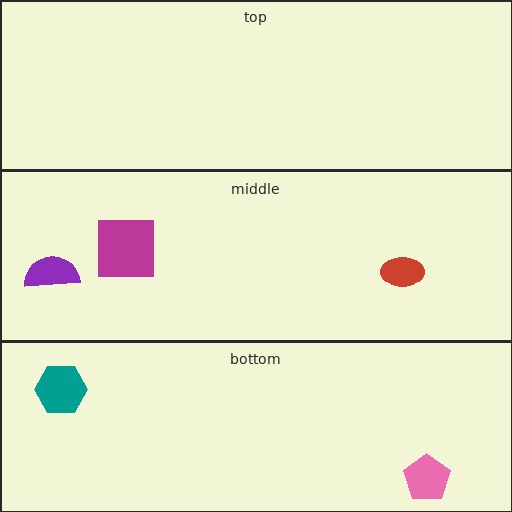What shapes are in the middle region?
The magenta square, the red ellipse, the purple semicircle.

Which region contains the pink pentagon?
The bottom region.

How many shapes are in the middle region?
3.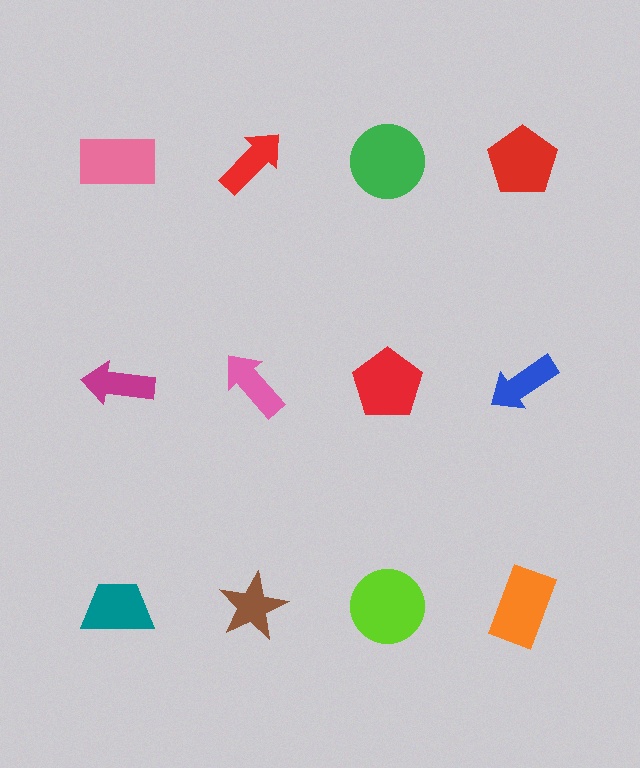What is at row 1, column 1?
A pink rectangle.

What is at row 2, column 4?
A blue arrow.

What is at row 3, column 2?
A brown star.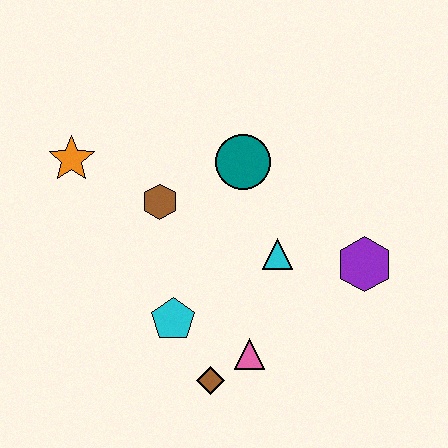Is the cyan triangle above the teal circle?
No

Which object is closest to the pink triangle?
The brown diamond is closest to the pink triangle.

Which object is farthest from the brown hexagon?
The purple hexagon is farthest from the brown hexagon.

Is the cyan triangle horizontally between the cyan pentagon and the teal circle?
No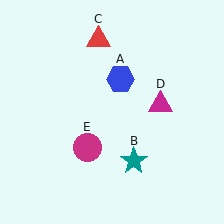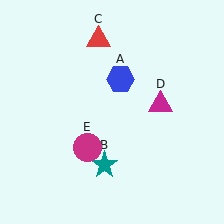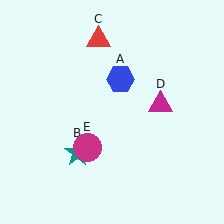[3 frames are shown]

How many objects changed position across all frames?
1 object changed position: teal star (object B).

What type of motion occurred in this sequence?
The teal star (object B) rotated clockwise around the center of the scene.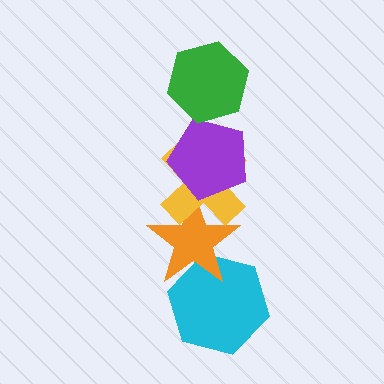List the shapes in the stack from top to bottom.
From top to bottom: the green hexagon, the purple pentagon, the yellow cross, the orange star, the cyan hexagon.